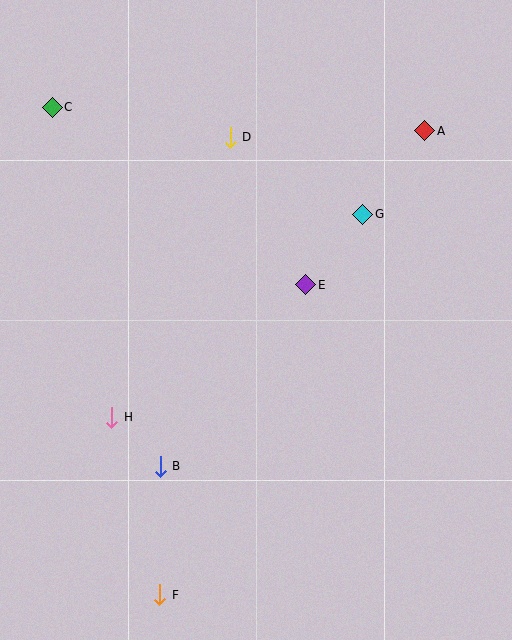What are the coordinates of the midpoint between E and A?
The midpoint between E and A is at (365, 208).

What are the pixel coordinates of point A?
Point A is at (425, 131).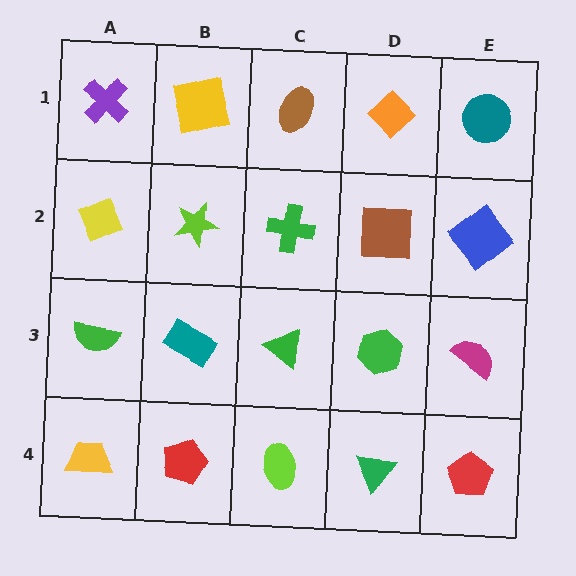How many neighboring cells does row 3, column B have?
4.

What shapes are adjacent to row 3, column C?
A green cross (row 2, column C), a lime ellipse (row 4, column C), a teal rectangle (row 3, column B), a green hexagon (row 3, column D).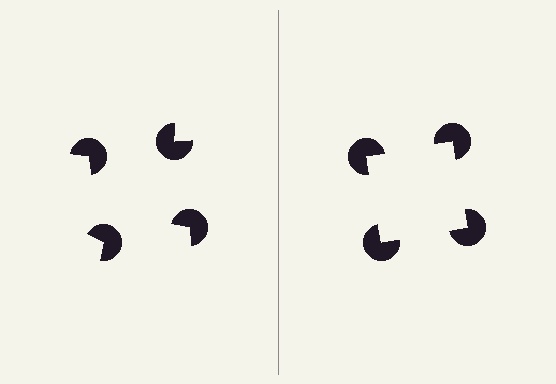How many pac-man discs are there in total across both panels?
8 — 4 on each side.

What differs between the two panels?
The pac-man discs are positioned identically on both sides; only the wedge orientations differ. On the right they align to a square; on the left they are misaligned.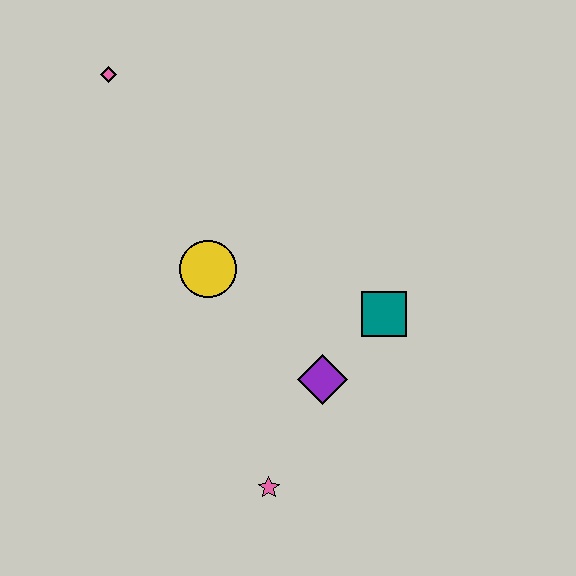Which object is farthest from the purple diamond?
The pink diamond is farthest from the purple diamond.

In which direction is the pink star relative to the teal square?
The pink star is below the teal square.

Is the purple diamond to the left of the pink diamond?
No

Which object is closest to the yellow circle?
The purple diamond is closest to the yellow circle.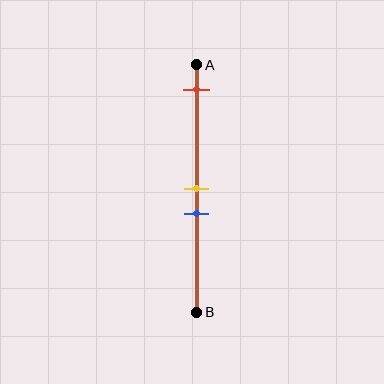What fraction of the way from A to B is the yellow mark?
The yellow mark is approximately 50% (0.5) of the way from A to B.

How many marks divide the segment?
There are 3 marks dividing the segment.